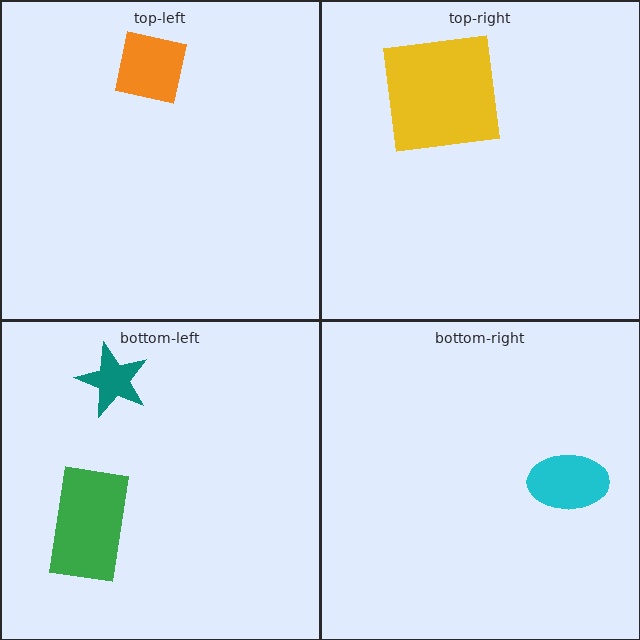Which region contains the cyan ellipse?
The bottom-right region.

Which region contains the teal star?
The bottom-left region.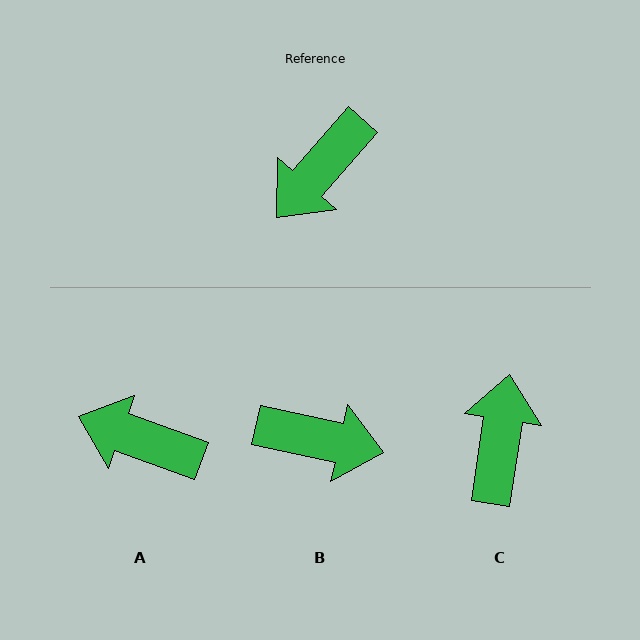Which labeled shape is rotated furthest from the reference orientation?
C, about 147 degrees away.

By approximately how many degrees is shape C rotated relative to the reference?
Approximately 147 degrees clockwise.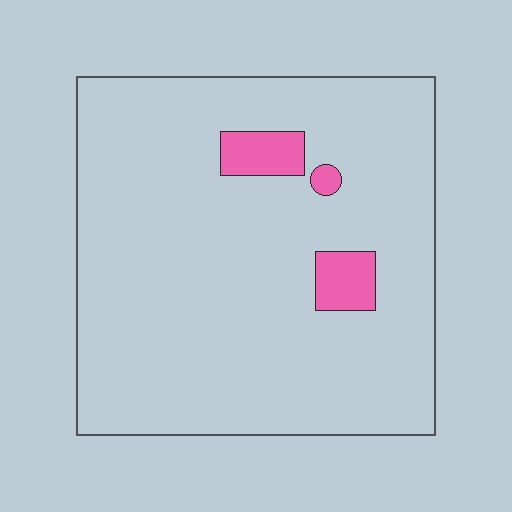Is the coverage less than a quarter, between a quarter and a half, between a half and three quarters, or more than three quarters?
Less than a quarter.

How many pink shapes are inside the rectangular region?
3.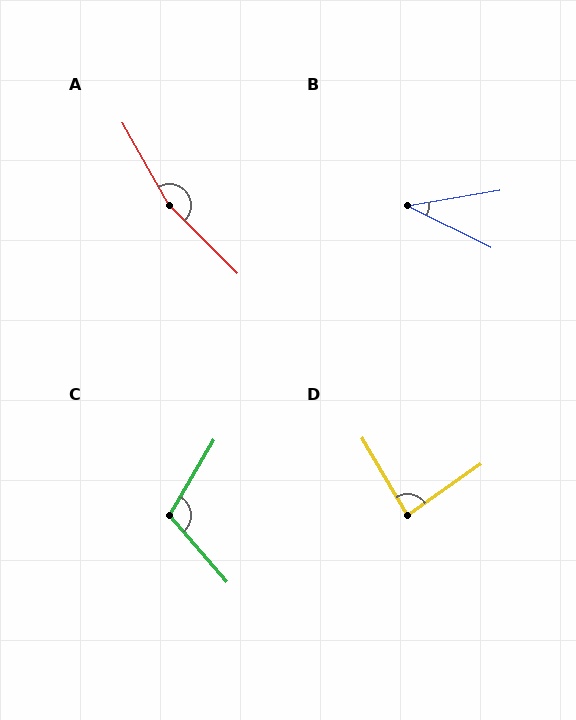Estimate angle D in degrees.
Approximately 85 degrees.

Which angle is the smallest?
B, at approximately 36 degrees.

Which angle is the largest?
A, at approximately 164 degrees.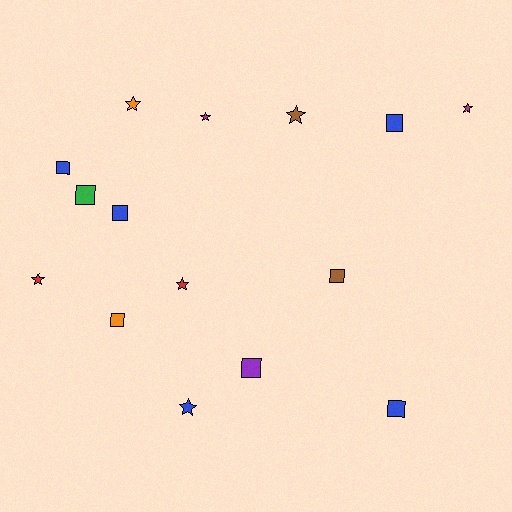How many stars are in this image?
There are 7 stars.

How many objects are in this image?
There are 15 objects.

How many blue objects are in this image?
There are 5 blue objects.